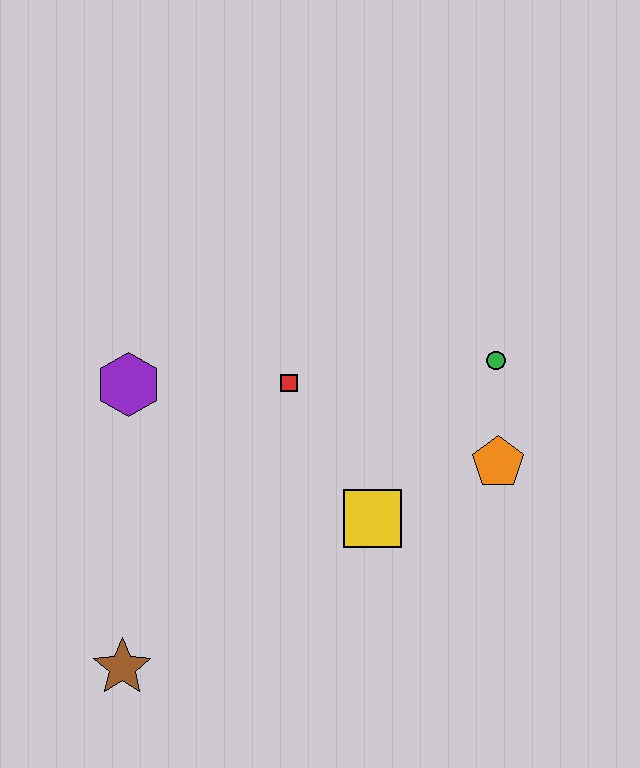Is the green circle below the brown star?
No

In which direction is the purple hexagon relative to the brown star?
The purple hexagon is above the brown star.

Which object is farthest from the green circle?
The brown star is farthest from the green circle.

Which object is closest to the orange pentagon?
The green circle is closest to the orange pentagon.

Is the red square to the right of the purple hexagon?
Yes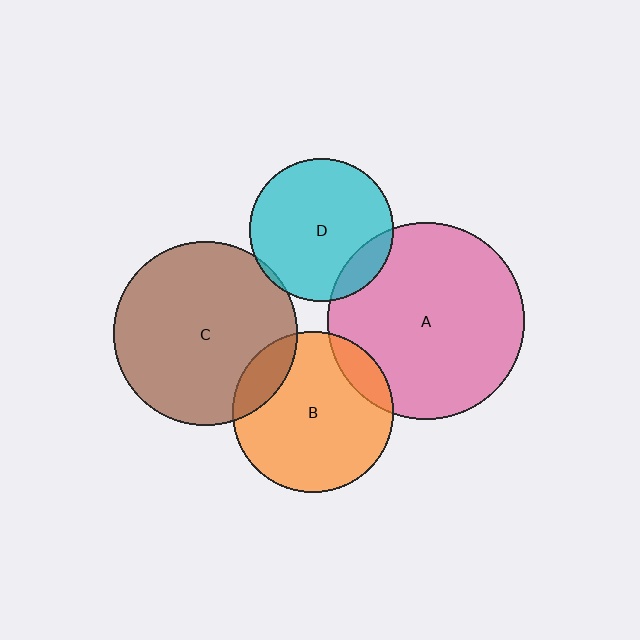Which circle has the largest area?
Circle A (pink).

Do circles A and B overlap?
Yes.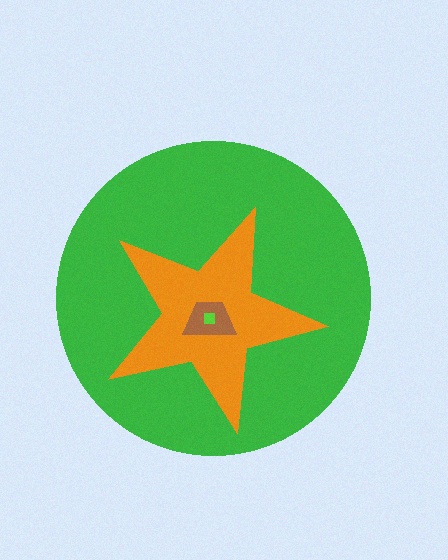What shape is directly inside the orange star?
The brown trapezoid.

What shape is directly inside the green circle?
The orange star.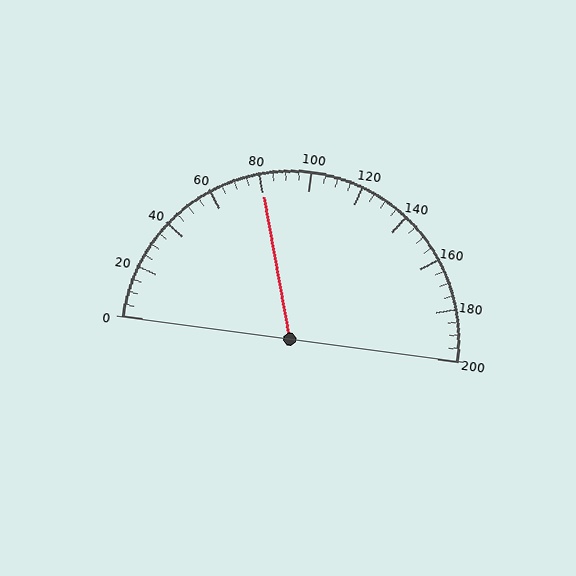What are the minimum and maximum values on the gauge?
The gauge ranges from 0 to 200.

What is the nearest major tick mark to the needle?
The nearest major tick mark is 80.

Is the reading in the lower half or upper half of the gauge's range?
The reading is in the lower half of the range (0 to 200).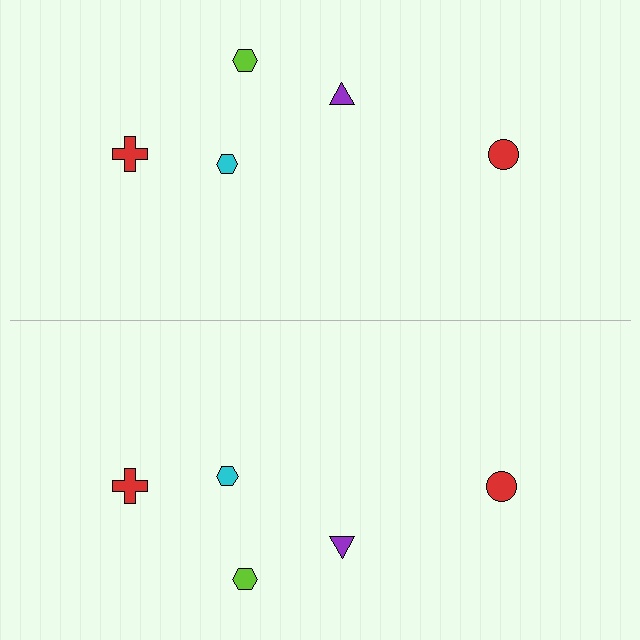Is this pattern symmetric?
Yes, this pattern has bilateral (reflection) symmetry.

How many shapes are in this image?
There are 10 shapes in this image.